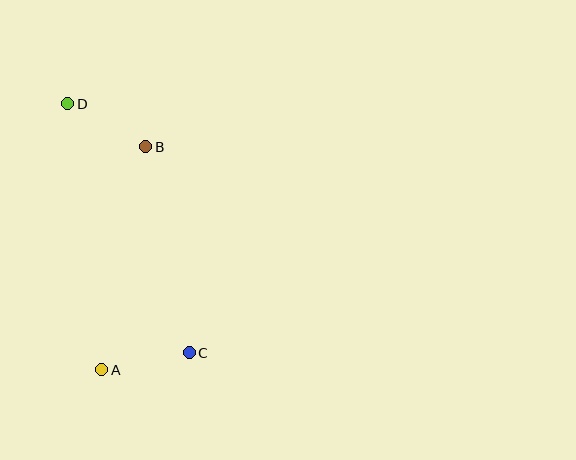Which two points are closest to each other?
Points A and C are closest to each other.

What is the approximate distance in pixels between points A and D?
The distance between A and D is approximately 268 pixels.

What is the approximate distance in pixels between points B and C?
The distance between B and C is approximately 210 pixels.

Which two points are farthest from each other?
Points C and D are farthest from each other.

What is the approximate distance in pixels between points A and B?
The distance between A and B is approximately 227 pixels.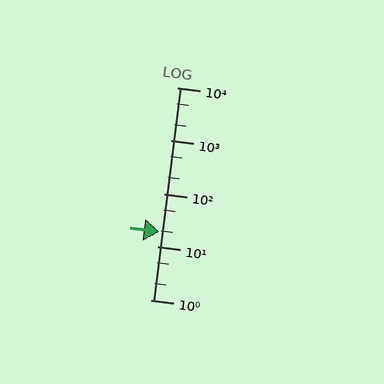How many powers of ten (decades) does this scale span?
The scale spans 4 decades, from 1 to 10000.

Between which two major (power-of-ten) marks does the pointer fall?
The pointer is between 10 and 100.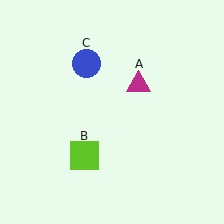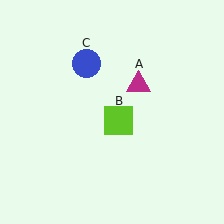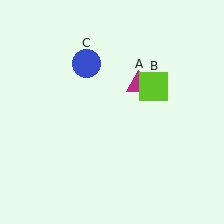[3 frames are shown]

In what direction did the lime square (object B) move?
The lime square (object B) moved up and to the right.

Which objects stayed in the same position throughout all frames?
Magenta triangle (object A) and blue circle (object C) remained stationary.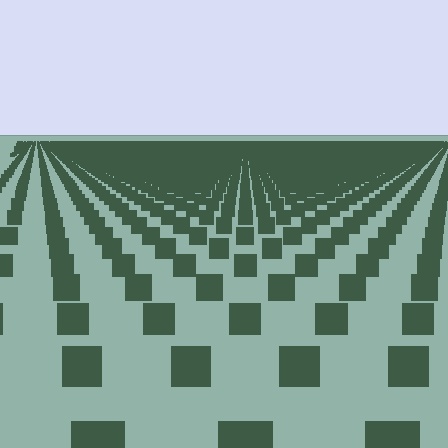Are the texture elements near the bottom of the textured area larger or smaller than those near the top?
Larger. Near the bottom, elements are closer to the viewer and appear at a bigger on-screen size.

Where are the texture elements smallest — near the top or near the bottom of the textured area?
Near the top.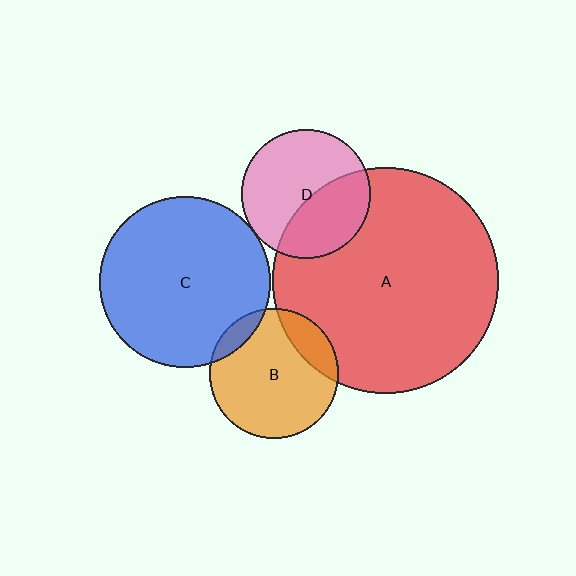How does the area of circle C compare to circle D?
Approximately 1.8 times.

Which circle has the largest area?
Circle A (red).